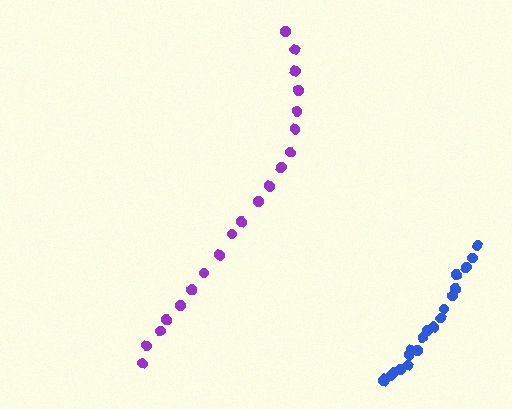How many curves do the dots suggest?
There are 2 distinct paths.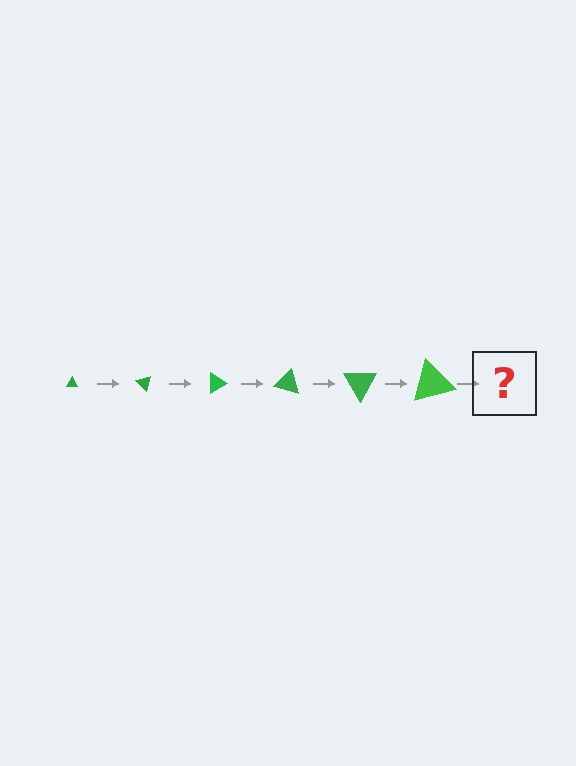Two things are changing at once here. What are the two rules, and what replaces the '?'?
The two rules are that the triangle grows larger each step and it rotates 45 degrees each step. The '?' should be a triangle, larger than the previous one and rotated 270 degrees from the start.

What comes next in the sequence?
The next element should be a triangle, larger than the previous one and rotated 270 degrees from the start.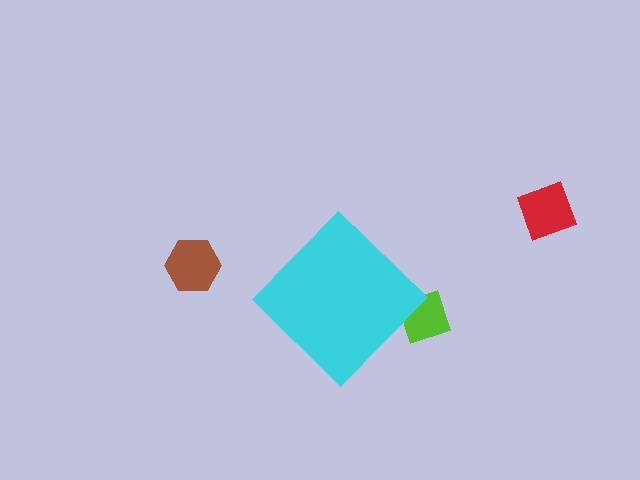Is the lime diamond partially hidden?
Yes, the lime diamond is partially hidden behind the cyan diamond.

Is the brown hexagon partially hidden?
No, the brown hexagon is fully visible.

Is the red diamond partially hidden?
No, the red diamond is fully visible.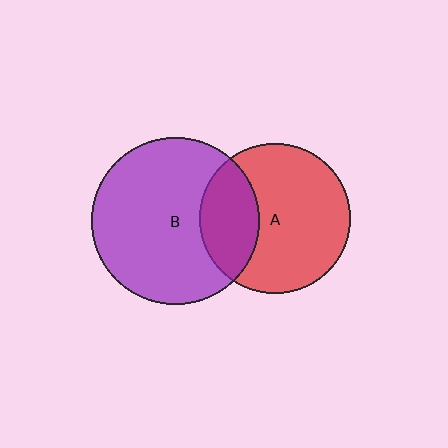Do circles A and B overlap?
Yes.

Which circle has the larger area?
Circle B (purple).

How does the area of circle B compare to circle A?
Approximately 1.2 times.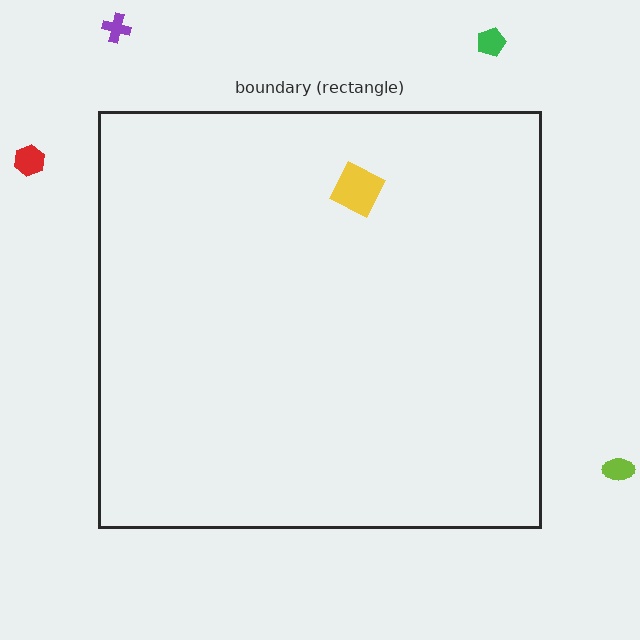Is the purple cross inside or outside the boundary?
Outside.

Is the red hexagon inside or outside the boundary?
Outside.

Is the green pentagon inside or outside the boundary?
Outside.